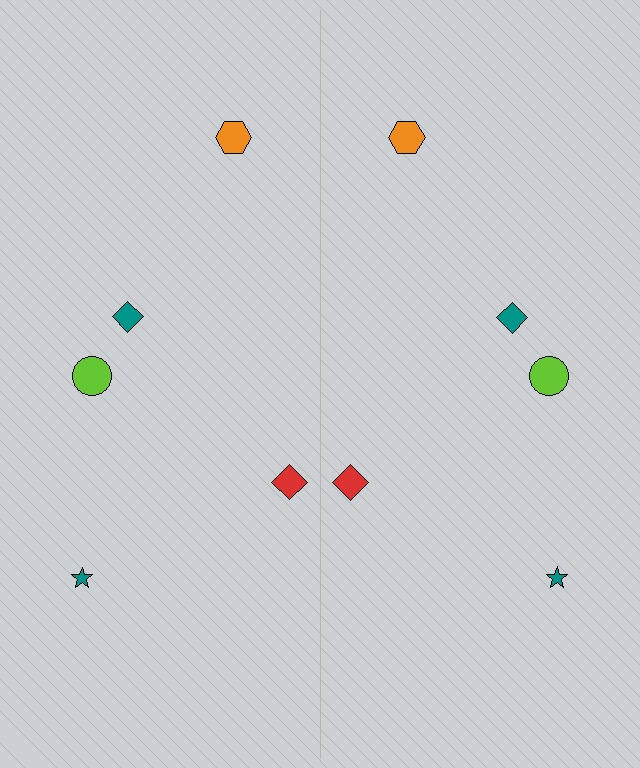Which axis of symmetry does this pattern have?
The pattern has a vertical axis of symmetry running through the center of the image.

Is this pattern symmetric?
Yes, this pattern has bilateral (reflection) symmetry.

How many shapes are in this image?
There are 10 shapes in this image.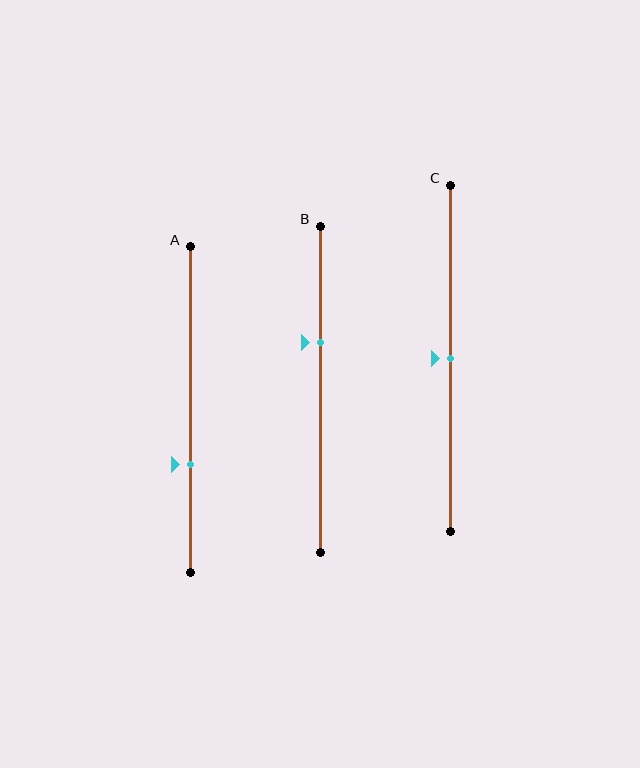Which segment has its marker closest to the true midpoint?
Segment C has its marker closest to the true midpoint.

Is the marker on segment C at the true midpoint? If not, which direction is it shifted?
Yes, the marker on segment C is at the true midpoint.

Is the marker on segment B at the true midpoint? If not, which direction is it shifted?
No, the marker on segment B is shifted upward by about 14% of the segment length.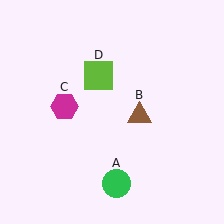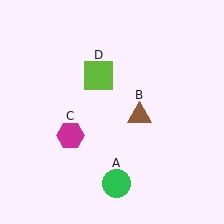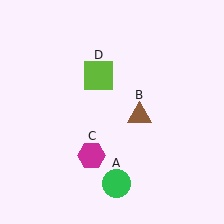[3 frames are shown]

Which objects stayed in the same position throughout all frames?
Green circle (object A) and brown triangle (object B) and lime square (object D) remained stationary.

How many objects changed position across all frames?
1 object changed position: magenta hexagon (object C).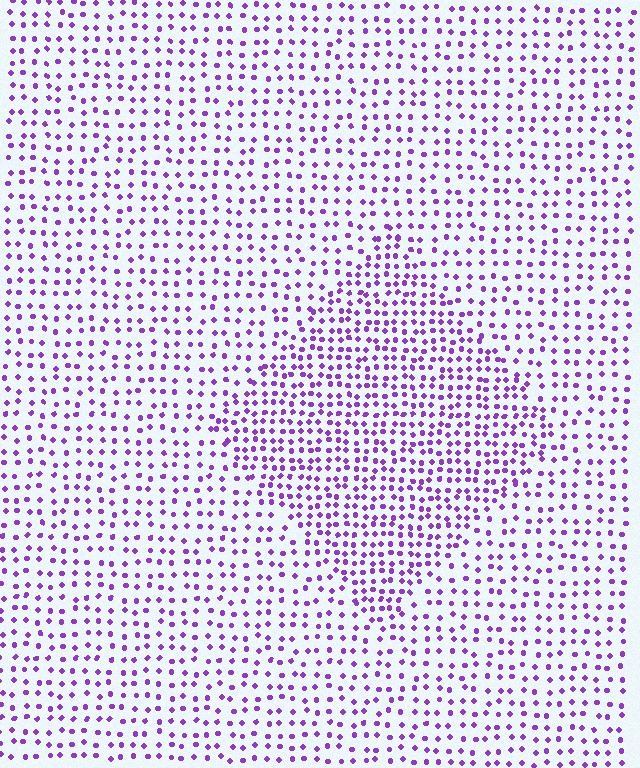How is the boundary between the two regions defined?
The boundary is defined by a change in element density (approximately 1.7x ratio). All elements are the same color, size, and shape.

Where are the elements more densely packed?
The elements are more densely packed inside the diamond boundary.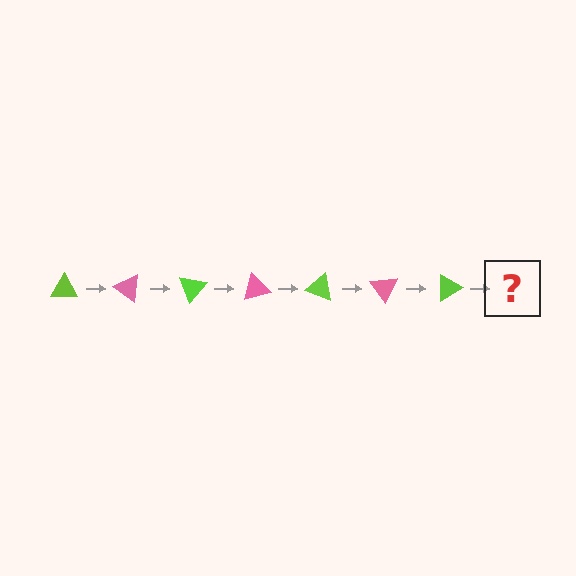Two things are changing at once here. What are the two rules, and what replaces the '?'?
The two rules are that it rotates 35 degrees each step and the color cycles through lime and pink. The '?' should be a pink triangle, rotated 245 degrees from the start.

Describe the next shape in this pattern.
It should be a pink triangle, rotated 245 degrees from the start.